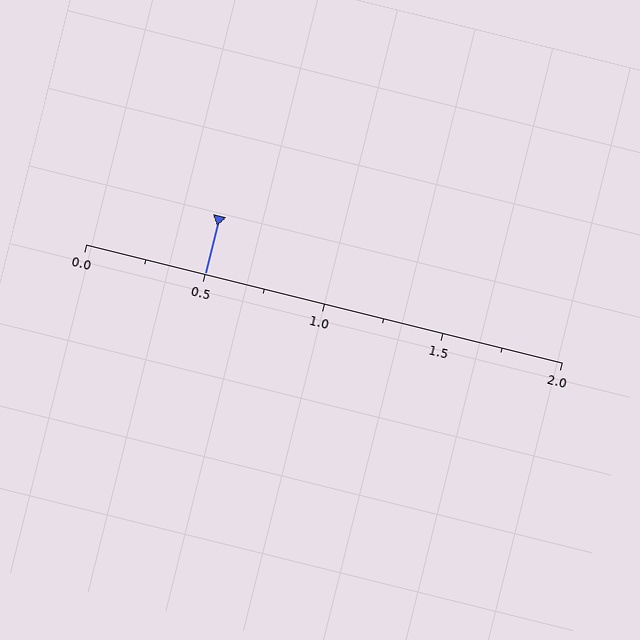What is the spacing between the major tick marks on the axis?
The major ticks are spaced 0.5 apart.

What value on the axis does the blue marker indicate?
The marker indicates approximately 0.5.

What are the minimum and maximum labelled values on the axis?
The axis runs from 0.0 to 2.0.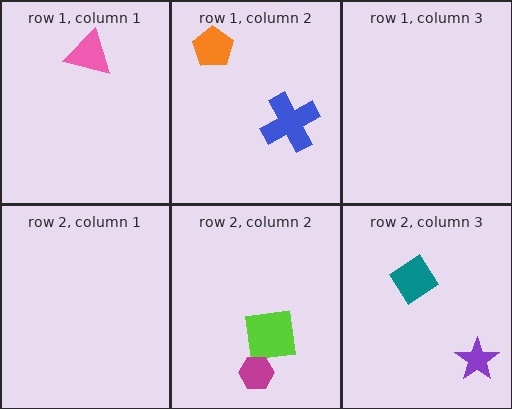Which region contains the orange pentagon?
The row 1, column 2 region.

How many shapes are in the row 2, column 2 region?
2.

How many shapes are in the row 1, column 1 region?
1.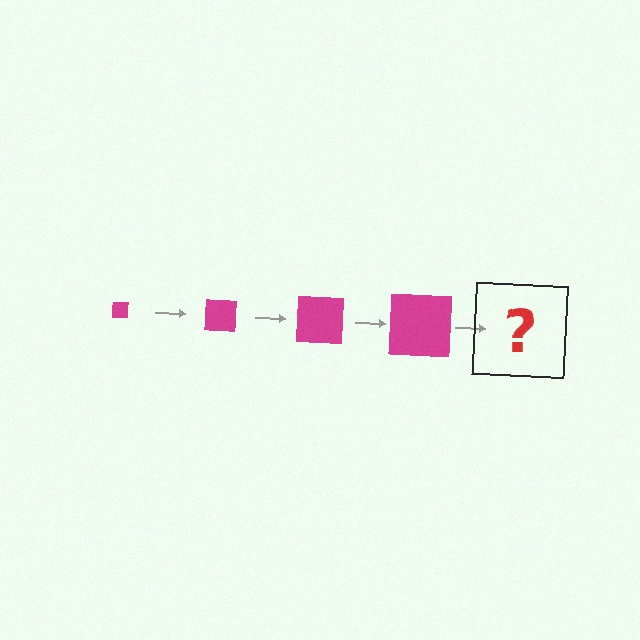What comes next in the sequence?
The next element should be a magenta square, larger than the previous one.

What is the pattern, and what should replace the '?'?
The pattern is that the square gets progressively larger each step. The '?' should be a magenta square, larger than the previous one.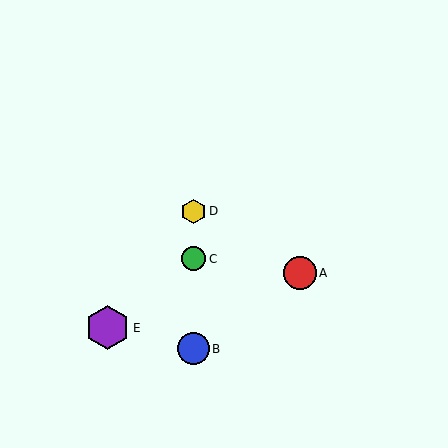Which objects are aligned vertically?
Objects B, C, D are aligned vertically.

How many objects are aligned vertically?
3 objects (B, C, D) are aligned vertically.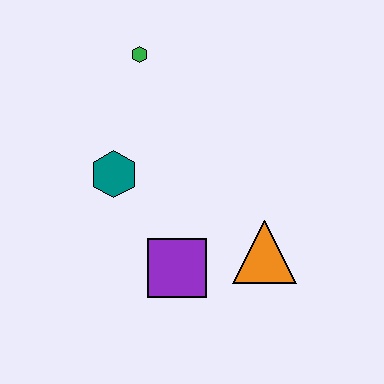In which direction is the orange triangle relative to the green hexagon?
The orange triangle is below the green hexagon.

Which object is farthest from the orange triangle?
The green hexagon is farthest from the orange triangle.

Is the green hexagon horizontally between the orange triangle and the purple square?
No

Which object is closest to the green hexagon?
The teal hexagon is closest to the green hexagon.